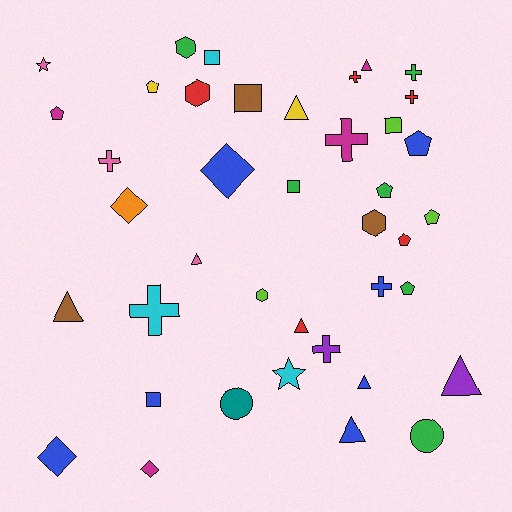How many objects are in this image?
There are 40 objects.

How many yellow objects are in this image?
There are 2 yellow objects.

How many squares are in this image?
There are 5 squares.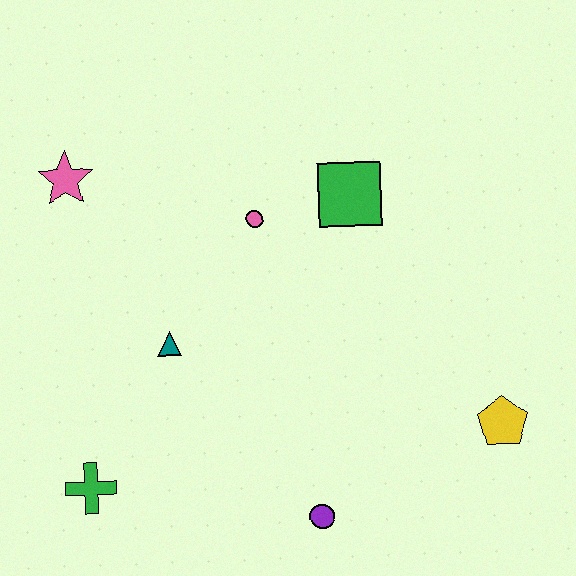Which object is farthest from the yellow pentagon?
The pink star is farthest from the yellow pentagon.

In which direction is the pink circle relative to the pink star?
The pink circle is to the right of the pink star.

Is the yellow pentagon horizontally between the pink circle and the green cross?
No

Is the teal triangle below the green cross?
No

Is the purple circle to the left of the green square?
Yes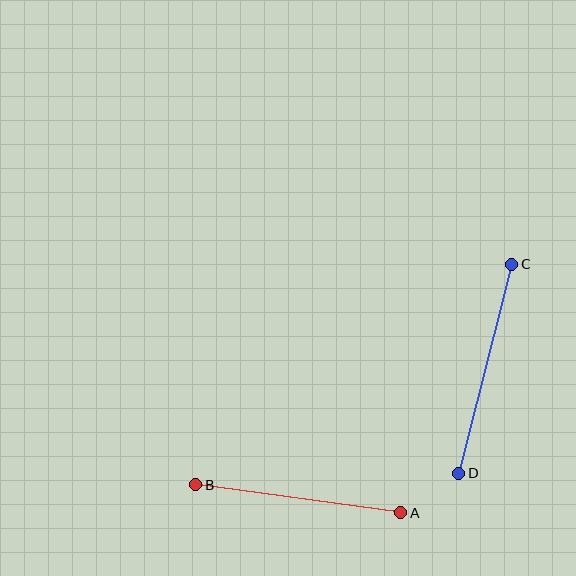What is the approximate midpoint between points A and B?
The midpoint is at approximately (298, 499) pixels.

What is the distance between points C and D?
The distance is approximately 216 pixels.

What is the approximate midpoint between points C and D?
The midpoint is at approximately (485, 369) pixels.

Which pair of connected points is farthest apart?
Points C and D are farthest apart.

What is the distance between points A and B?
The distance is approximately 207 pixels.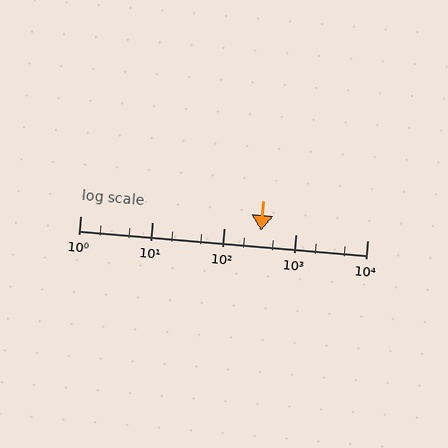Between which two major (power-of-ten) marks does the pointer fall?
The pointer is between 100 and 1000.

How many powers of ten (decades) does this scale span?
The scale spans 4 decades, from 1 to 10000.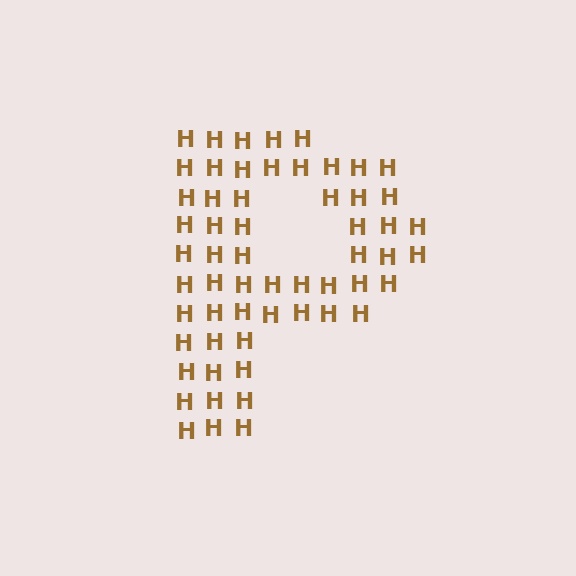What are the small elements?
The small elements are letter H's.